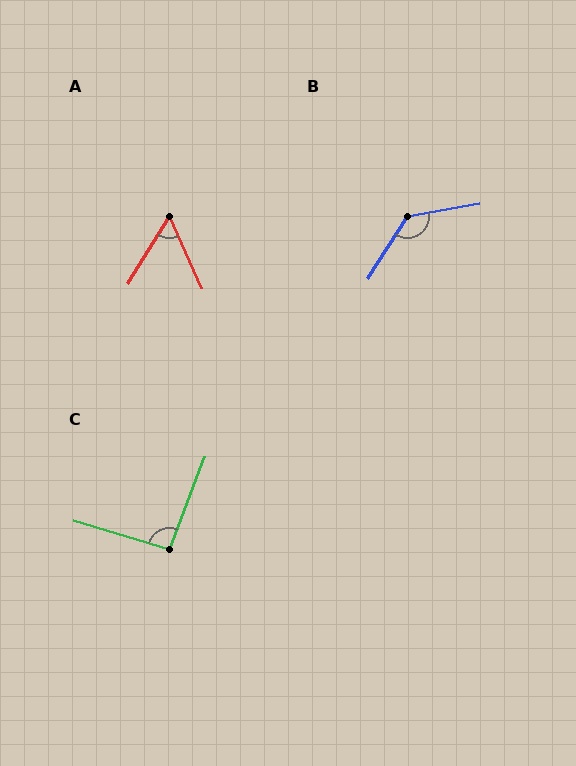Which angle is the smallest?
A, at approximately 55 degrees.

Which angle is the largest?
B, at approximately 133 degrees.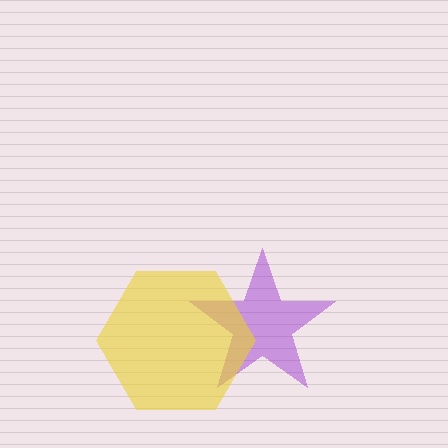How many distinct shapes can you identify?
There are 2 distinct shapes: a purple star, a yellow hexagon.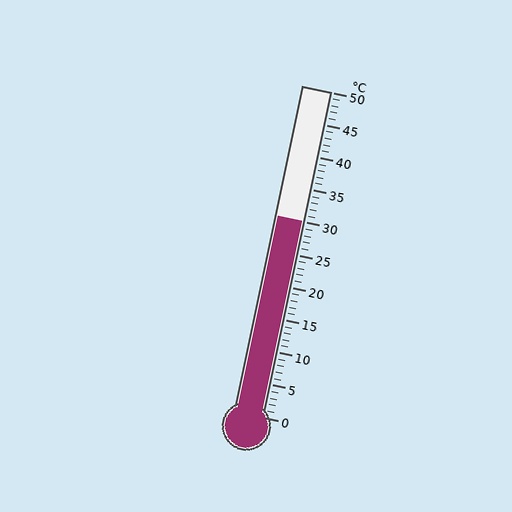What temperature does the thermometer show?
The thermometer shows approximately 30°C.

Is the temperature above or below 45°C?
The temperature is below 45°C.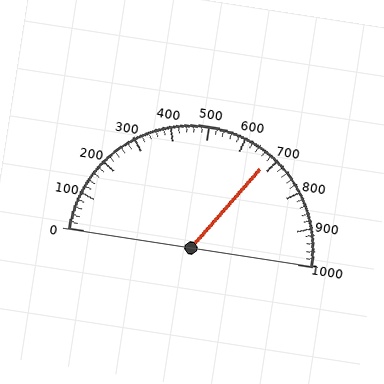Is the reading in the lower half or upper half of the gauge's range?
The reading is in the upper half of the range (0 to 1000).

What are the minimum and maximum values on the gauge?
The gauge ranges from 0 to 1000.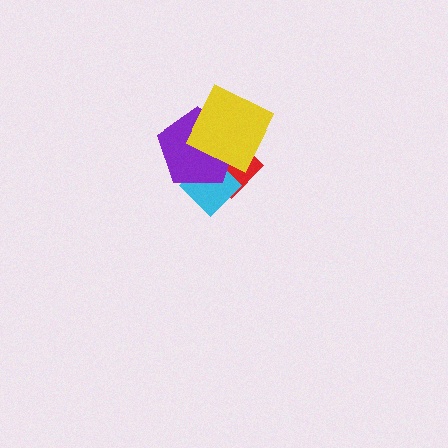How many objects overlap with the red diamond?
3 objects overlap with the red diamond.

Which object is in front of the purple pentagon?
The yellow square is in front of the purple pentagon.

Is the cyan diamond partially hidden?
Yes, it is partially covered by another shape.